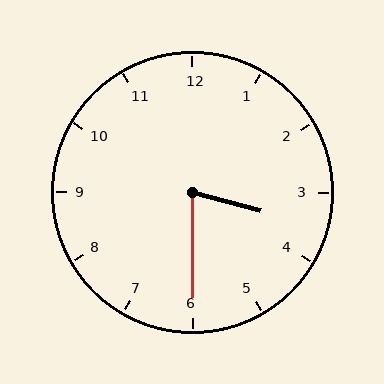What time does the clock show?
3:30.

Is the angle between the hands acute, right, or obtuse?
It is acute.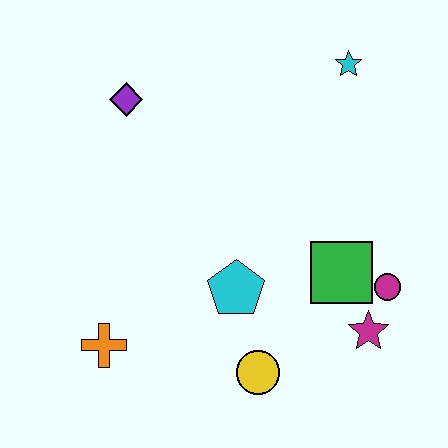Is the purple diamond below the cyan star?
Yes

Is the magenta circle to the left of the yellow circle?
No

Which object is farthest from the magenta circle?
The purple diamond is farthest from the magenta circle.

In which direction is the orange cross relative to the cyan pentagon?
The orange cross is to the left of the cyan pentagon.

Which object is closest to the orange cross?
The cyan pentagon is closest to the orange cross.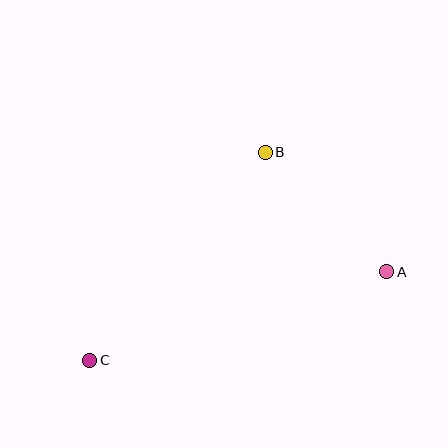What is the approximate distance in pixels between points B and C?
The distance between B and C is approximately 272 pixels.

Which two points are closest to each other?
Points A and B are closest to each other.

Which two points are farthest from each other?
Points A and C are farthest from each other.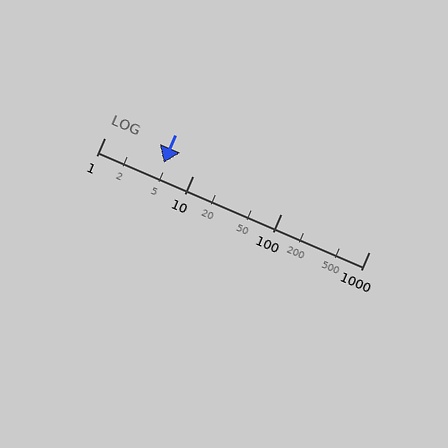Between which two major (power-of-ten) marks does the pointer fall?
The pointer is between 1 and 10.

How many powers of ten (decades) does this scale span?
The scale spans 3 decades, from 1 to 1000.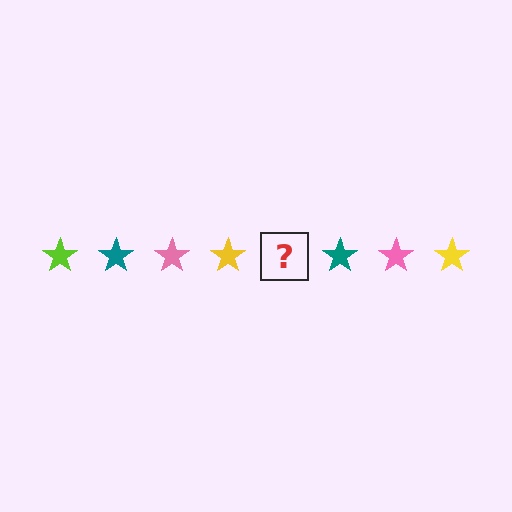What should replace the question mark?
The question mark should be replaced with a lime star.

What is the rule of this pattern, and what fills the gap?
The rule is that the pattern cycles through lime, teal, pink, yellow stars. The gap should be filled with a lime star.